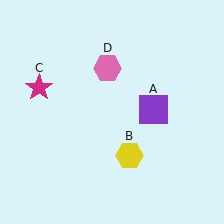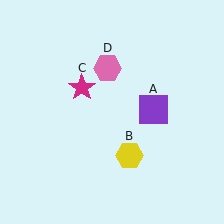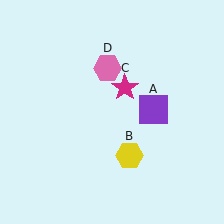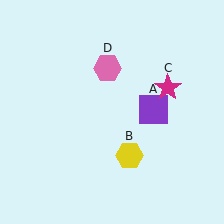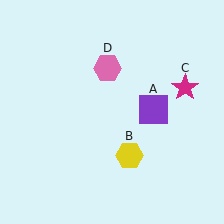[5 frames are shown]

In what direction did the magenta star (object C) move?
The magenta star (object C) moved right.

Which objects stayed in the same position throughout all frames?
Purple square (object A) and yellow hexagon (object B) and pink hexagon (object D) remained stationary.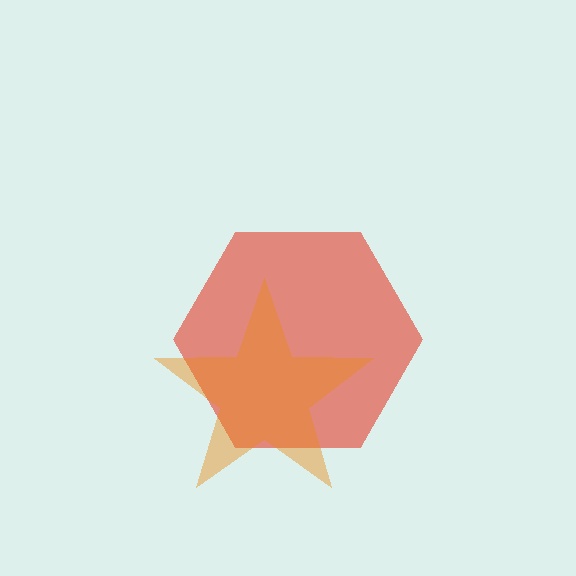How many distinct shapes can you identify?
There are 2 distinct shapes: a red hexagon, an orange star.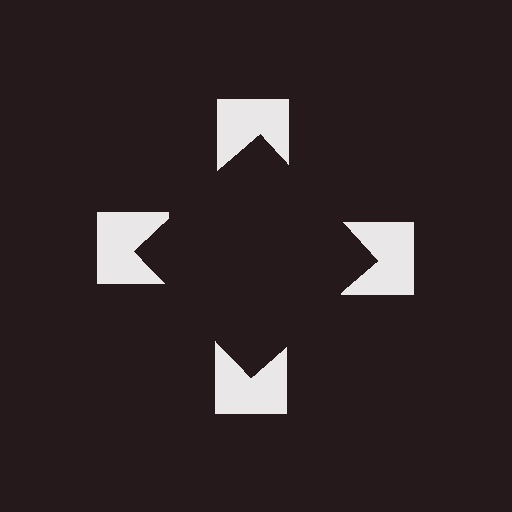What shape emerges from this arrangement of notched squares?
An illusory square — its edges are inferred from the aligned wedge cuts in the notched squares, not physically drawn.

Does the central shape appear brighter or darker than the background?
It typically appears slightly darker than the background, even though no actual brightness change is drawn.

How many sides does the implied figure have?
4 sides.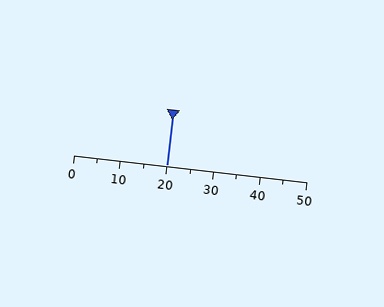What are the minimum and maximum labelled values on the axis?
The axis runs from 0 to 50.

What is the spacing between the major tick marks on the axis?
The major ticks are spaced 10 apart.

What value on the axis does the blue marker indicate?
The marker indicates approximately 20.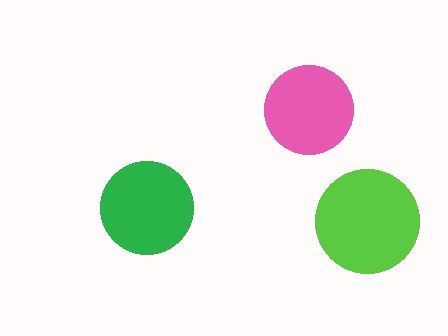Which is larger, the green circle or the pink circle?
The green one.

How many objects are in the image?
There are 3 objects in the image.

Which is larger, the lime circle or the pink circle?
The lime one.